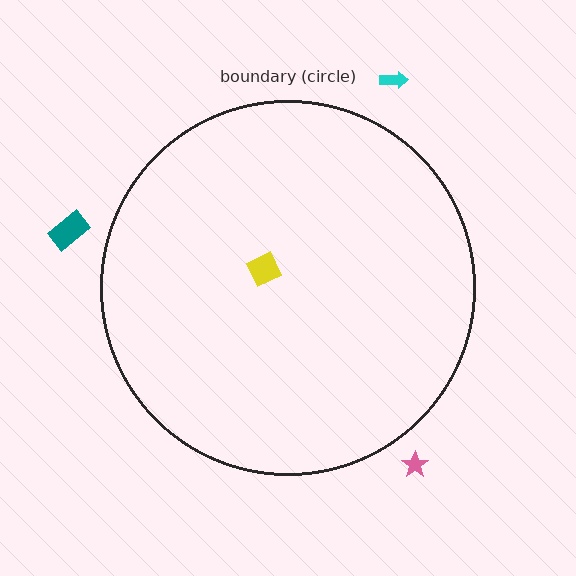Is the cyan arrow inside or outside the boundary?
Outside.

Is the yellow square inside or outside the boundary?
Inside.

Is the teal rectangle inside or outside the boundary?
Outside.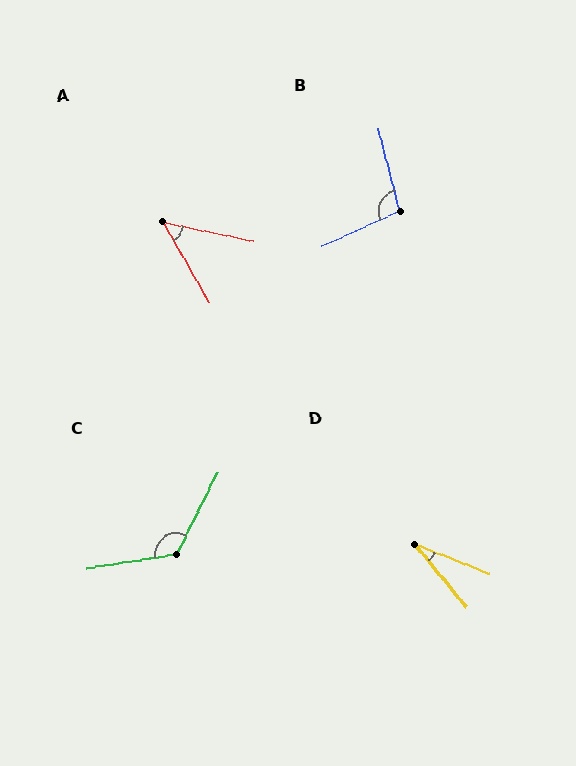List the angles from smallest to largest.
D (29°), A (48°), B (101°), C (125°).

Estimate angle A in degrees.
Approximately 48 degrees.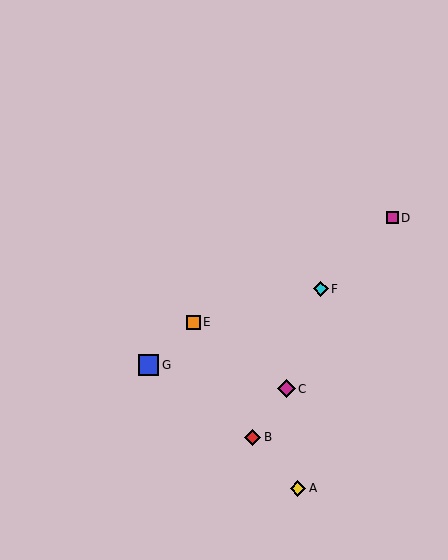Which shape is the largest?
The blue square (labeled G) is the largest.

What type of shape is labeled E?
Shape E is an orange square.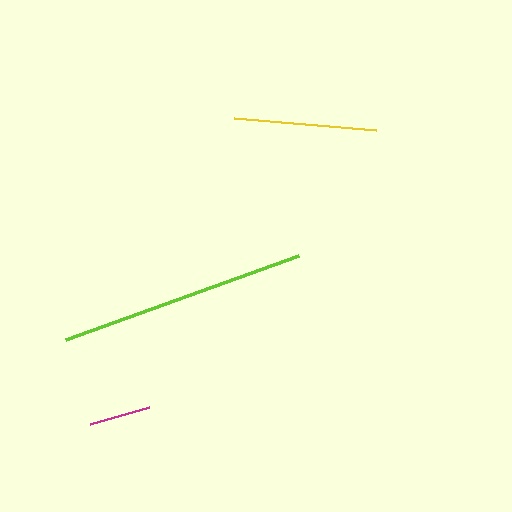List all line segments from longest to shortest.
From longest to shortest: lime, yellow, magenta.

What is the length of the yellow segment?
The yellow segment is approximately 142 pixels long.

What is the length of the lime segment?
The lime segment is approximately 248 pixels long.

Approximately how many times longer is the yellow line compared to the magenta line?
The yellow line is approximately 2.3 times the length of the magenta line.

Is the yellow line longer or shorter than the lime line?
The lime line is longer than the yellow line.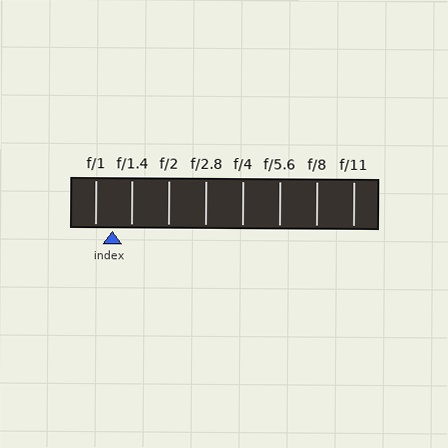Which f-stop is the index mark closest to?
The index mark is closest to f/1.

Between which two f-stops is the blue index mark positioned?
The index mark is between f/1 and f/1.4.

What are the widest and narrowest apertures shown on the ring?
The widest aperture shown is f/1 and the narrowest is f/11.